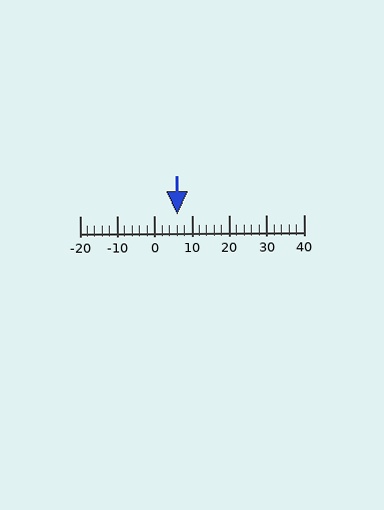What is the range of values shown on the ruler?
The ruler shows values from -20 to 40.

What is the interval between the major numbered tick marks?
The major tick marks are spaced 10 units apart.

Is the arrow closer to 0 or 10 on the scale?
The arrow is closer to 10.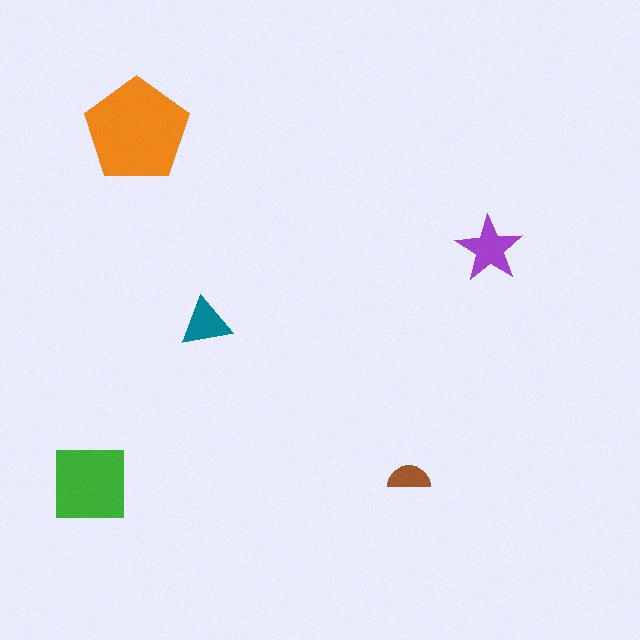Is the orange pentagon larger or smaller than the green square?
Larger.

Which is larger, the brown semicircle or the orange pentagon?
The orange pentagon.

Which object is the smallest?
The brown semicircle.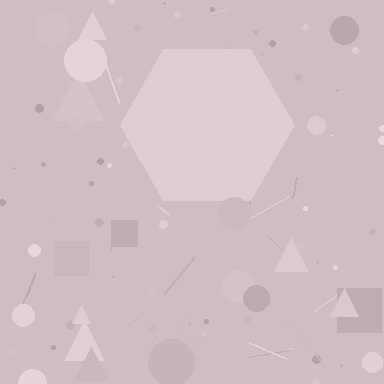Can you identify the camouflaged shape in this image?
The camouflaged shape is a hexagon.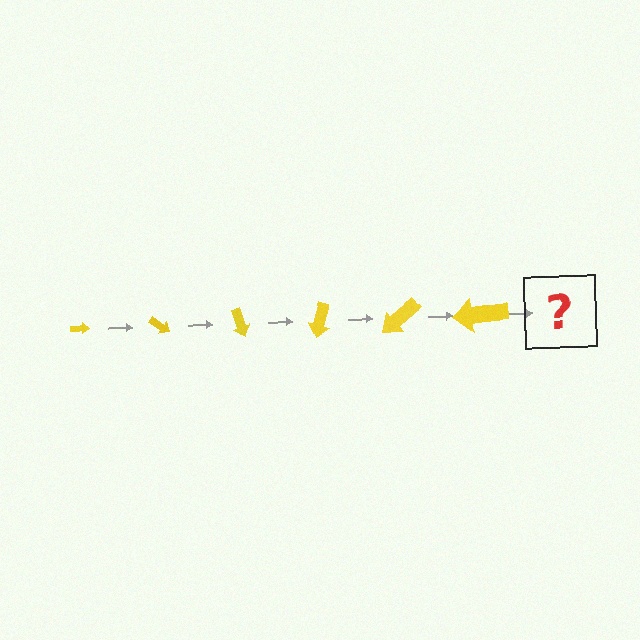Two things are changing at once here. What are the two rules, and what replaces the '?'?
The two rules are that the arrow grows larger each step and it rotates 35 degrees each step. The '?' should be an arrow, larger than the previous one and rotated 210 degrees from the start.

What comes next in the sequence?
The next element should be an arrow, larger than the previous one and rotated 210 degrees from the start.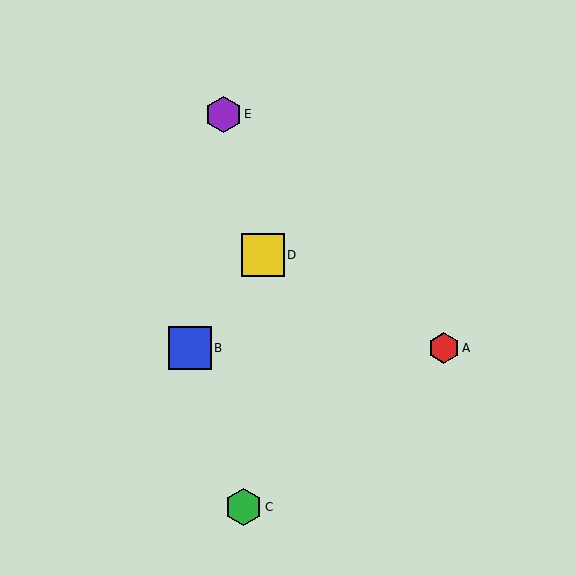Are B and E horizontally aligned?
No, B is at y≈348 and E is at y≈114.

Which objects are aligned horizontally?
Objects A, B are aligned horizontally.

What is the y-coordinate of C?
Object C is at y≈507.